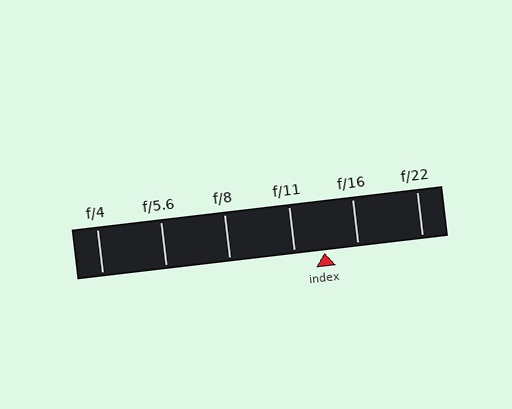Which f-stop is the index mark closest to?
The index mark is closest to f/11.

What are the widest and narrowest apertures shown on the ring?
The widest aperture shown is f/4 and the narrowest is f/22.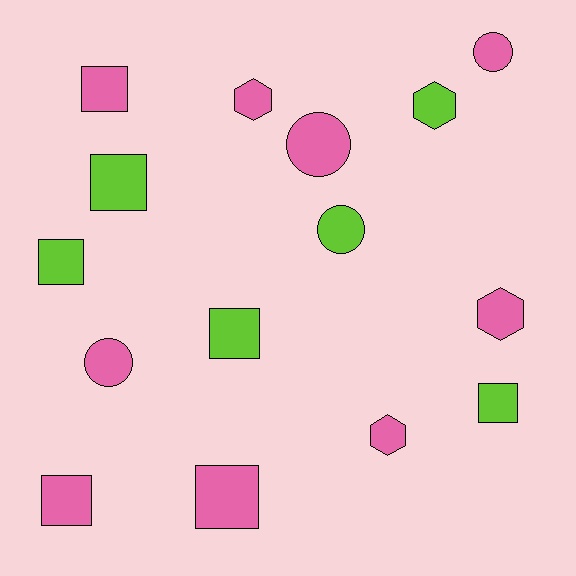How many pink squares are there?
There are 3 pink squares.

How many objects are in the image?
There are 15 objects.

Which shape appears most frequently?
Square, with 7 objects.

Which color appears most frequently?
Pink, with 9 objects.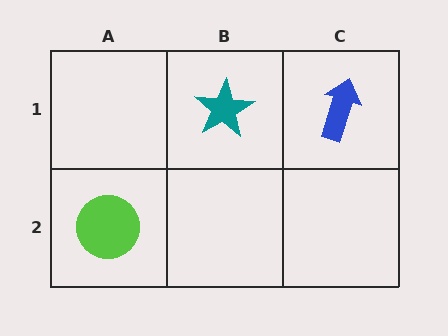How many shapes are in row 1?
2 shapes.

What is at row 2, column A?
A lime circle.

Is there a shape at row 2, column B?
No, that cell is empty.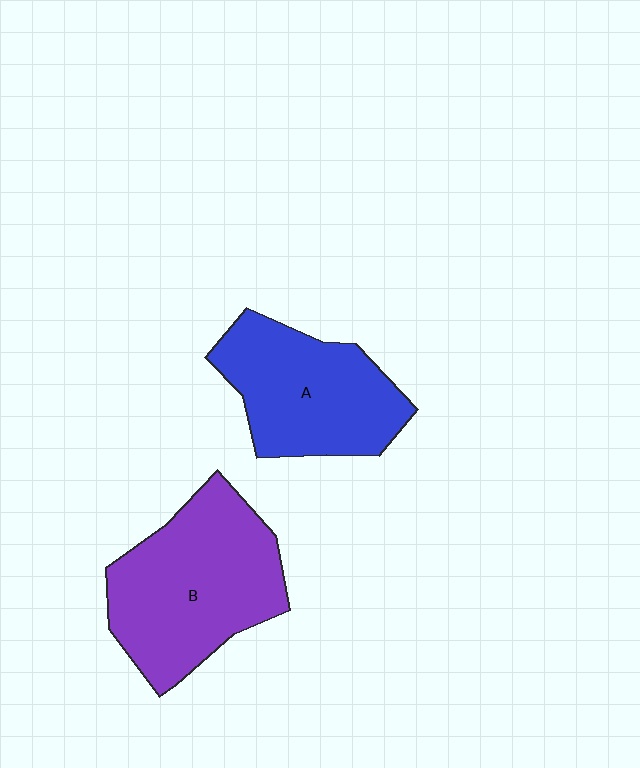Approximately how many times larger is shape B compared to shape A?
Approximately 1.2 times.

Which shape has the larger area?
Shape B (purple).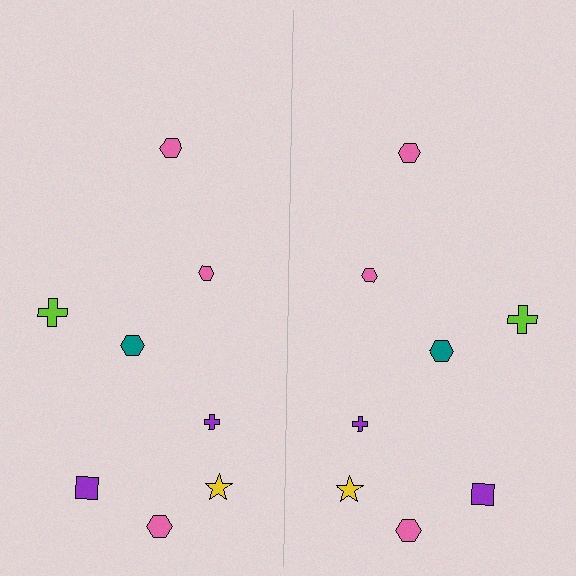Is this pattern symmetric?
Yes, this pattern has bilateral (reflection) symmetry.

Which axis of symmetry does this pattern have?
The pattern has a vertical axis of symmetry running through the center of the image.